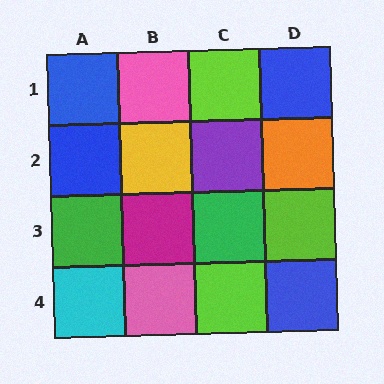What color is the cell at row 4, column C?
Lime.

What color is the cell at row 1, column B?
Pink.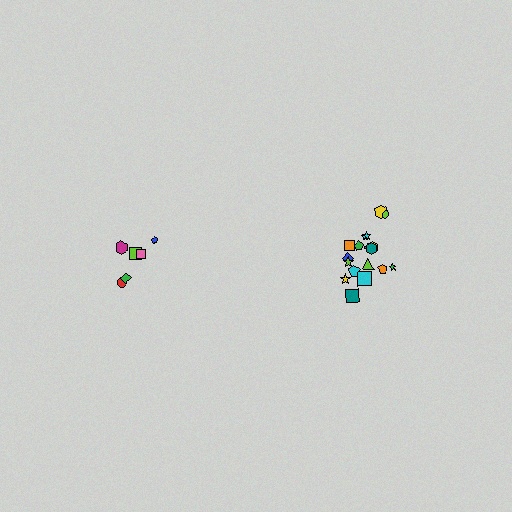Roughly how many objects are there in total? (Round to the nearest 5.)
Roughly 25 objects in total.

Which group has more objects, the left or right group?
The right group.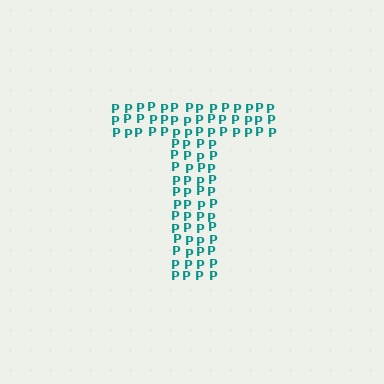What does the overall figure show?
The overall figure shows the letter T.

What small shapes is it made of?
It is made of small letter P's.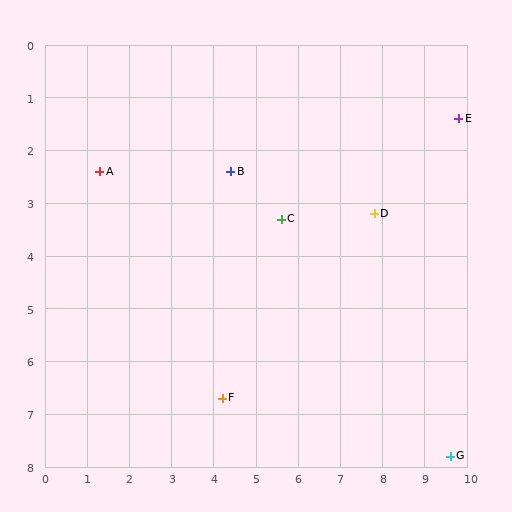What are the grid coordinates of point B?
Point B is at approximately (4.4, 2.4).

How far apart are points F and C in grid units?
Points F and C are about 3.7 grid units apart.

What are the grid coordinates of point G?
Point G is at approximately (9.6, 7.8).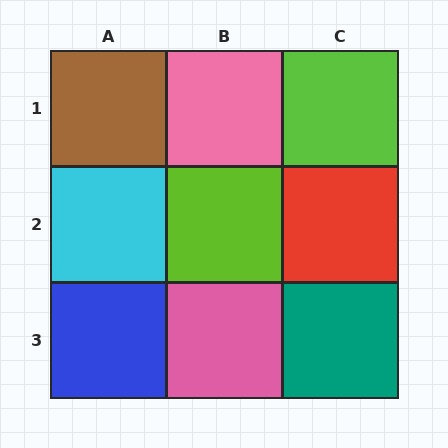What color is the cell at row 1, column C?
Lime.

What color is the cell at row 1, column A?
Brown.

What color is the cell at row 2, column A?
Cyan.